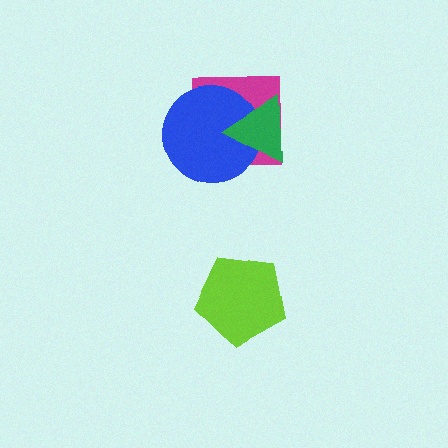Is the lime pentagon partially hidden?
No, no other shape covers it.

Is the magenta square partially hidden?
Yes, it is partially covered by another shape.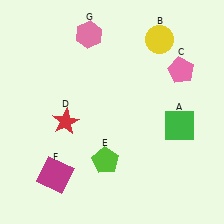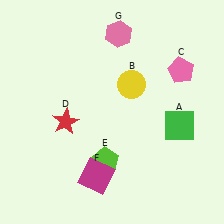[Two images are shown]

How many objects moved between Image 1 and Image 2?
3 objects moved between the two images.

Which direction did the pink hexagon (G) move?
The pink hexagon (G) moved right.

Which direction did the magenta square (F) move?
The magenta square (F) moved right.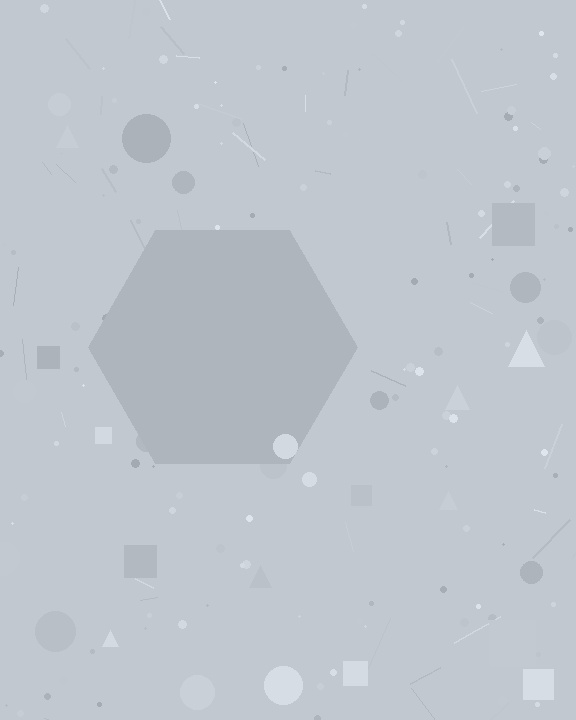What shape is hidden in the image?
A hexagon is hidden in the image.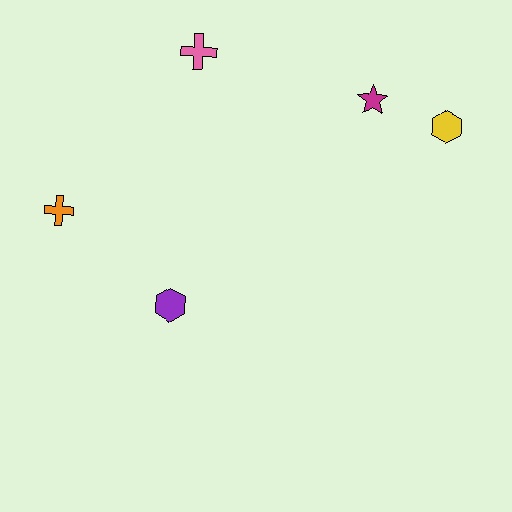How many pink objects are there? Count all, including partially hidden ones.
There is 1 pink object.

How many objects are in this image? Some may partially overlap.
There are 5 objects.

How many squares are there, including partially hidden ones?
There are no squares.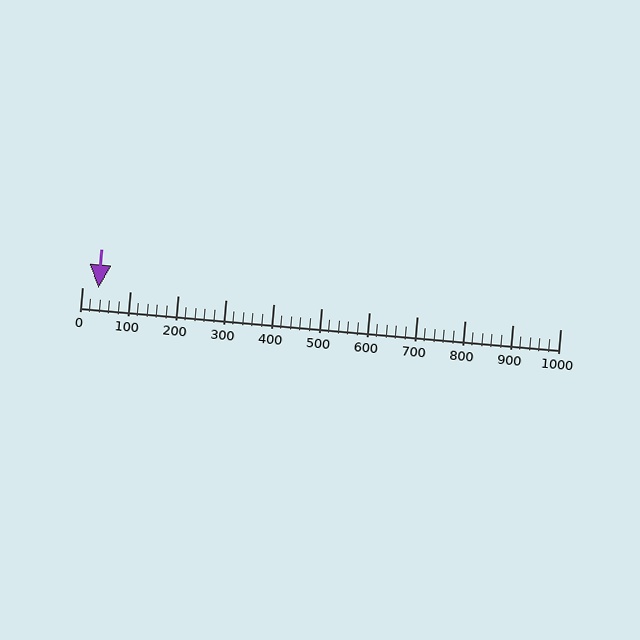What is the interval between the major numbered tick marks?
The major tick marks are spaced 100 units apart.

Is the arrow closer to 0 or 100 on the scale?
The arrow is closer to 0.